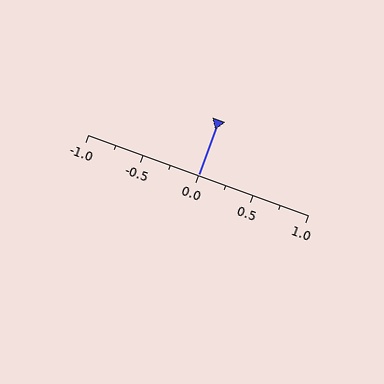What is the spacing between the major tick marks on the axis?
The major ticks are spaced 0.5 apart.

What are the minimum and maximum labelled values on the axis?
The axis runs from -1.0 to 1.0.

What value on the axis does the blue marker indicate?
The marker indicates approximately 0.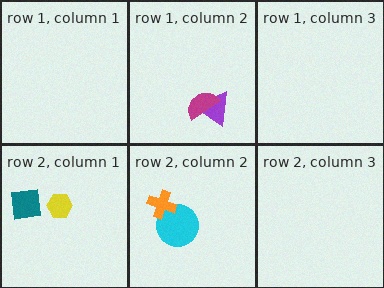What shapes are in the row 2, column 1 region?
The teal square, the yellow hexagon.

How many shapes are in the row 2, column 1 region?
2.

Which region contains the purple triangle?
The row 1, column 2 region.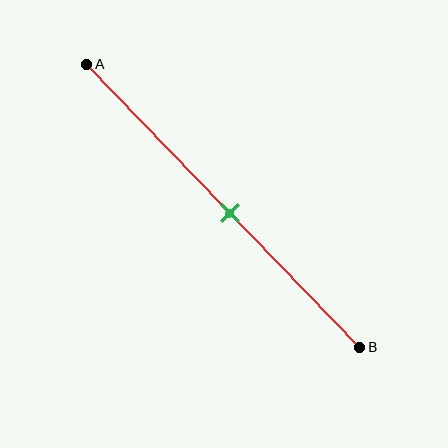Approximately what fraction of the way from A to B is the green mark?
The green mark is approximately 55% of the way from A to B.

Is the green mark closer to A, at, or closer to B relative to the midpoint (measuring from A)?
The green mark is approximately at the midpoint of segment AB.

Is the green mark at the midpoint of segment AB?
Yes, the mark is approximately at the midpoint.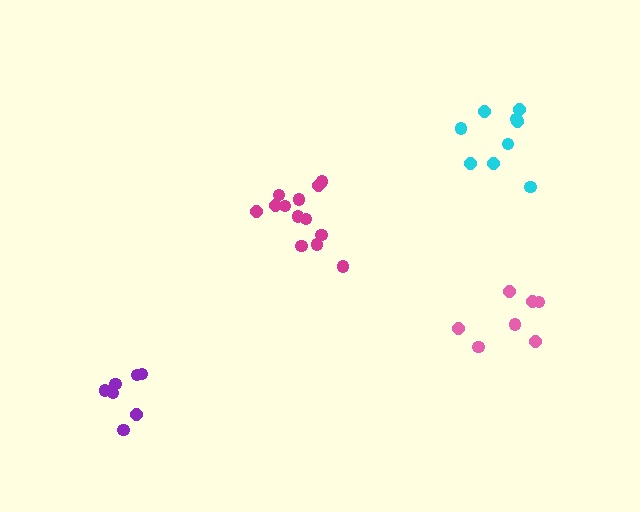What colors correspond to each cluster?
The clusters are colored: magenta, pink, cyan, purple.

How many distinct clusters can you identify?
There are 4 distinct clusters.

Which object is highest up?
The cyan cluster is topmost.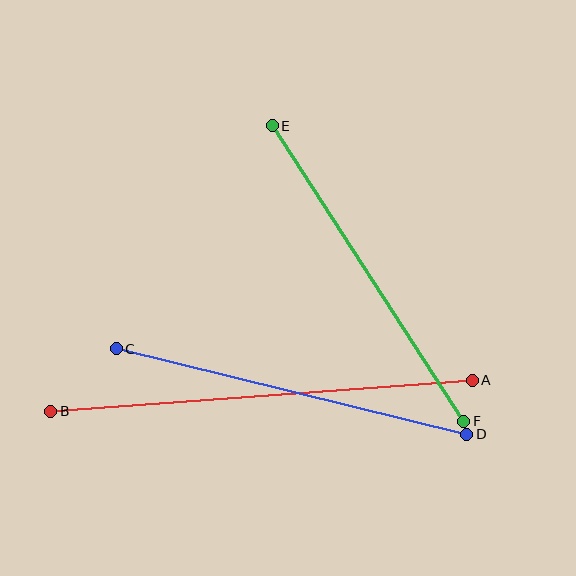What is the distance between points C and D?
The distance is approximately 361 pixels.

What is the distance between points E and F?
The distance is approximately 352 pixels.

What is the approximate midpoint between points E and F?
The midpoint is at approximately (368, 274) pixels.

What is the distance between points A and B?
The distance is approximately 422 pixels.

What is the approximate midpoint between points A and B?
The midpoint is at approximately (262, 396) pixels.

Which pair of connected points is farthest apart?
Points A and B are farthest apart.